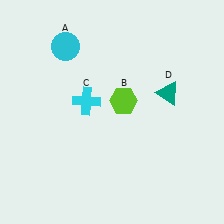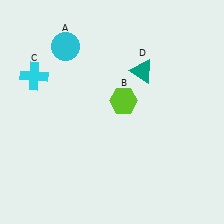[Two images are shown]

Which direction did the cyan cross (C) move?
The cyan cross (C) moved left.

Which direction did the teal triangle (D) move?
The teal triangle (D) moved left.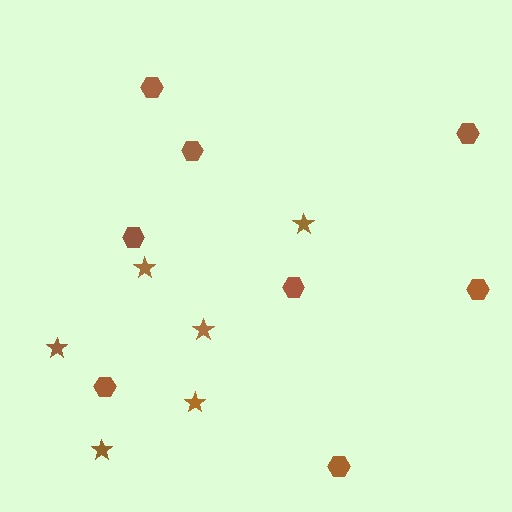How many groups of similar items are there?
There are 2 groups: one group of stars (6) and one group of hexagons (8).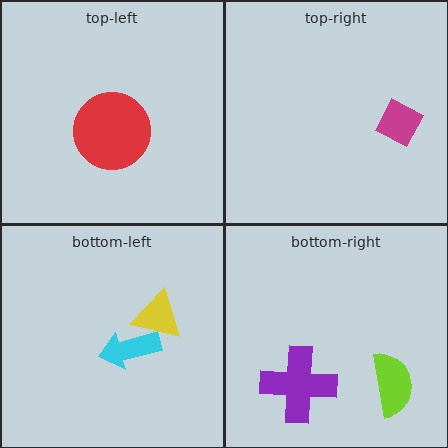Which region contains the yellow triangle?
The bottom-left region.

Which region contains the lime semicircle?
The bottom-right region.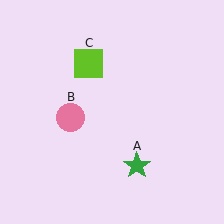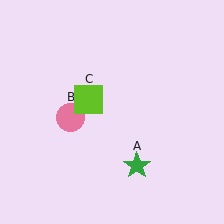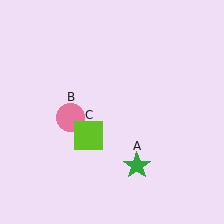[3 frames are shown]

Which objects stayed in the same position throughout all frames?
Green star (object A) and pink circle (object B) remained stationary.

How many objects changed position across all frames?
1 object changed position: lime square (object C).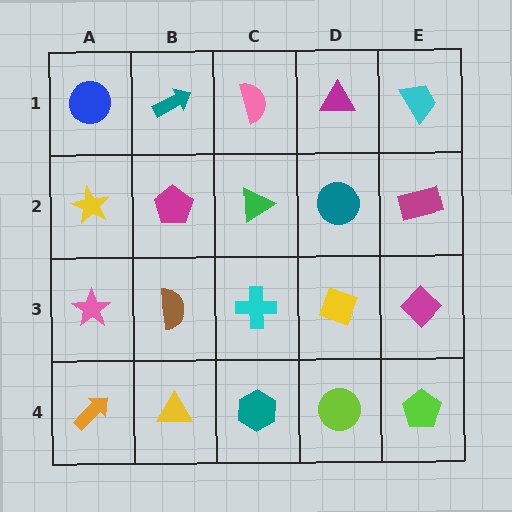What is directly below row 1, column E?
A magenta rectangle.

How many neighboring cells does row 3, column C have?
4.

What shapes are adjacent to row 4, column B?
A brown semicircle (row 3, column B), an orange arrow (row 4, column A), a teal hexagon (row 4, column C).